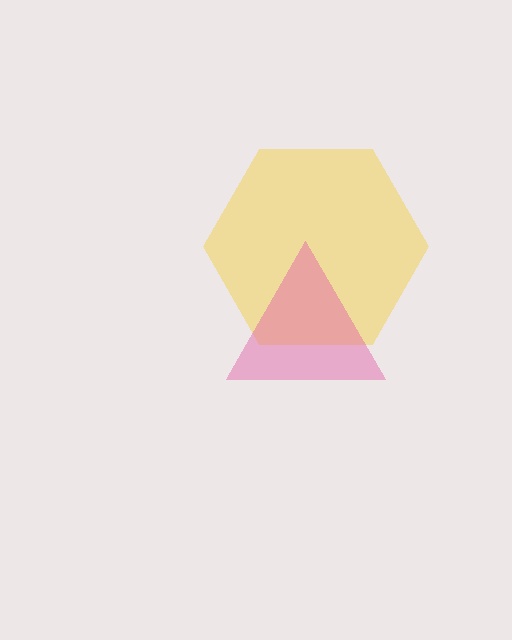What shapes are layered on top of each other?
The layered shapes are: a yellow hexagon, a pink triangle.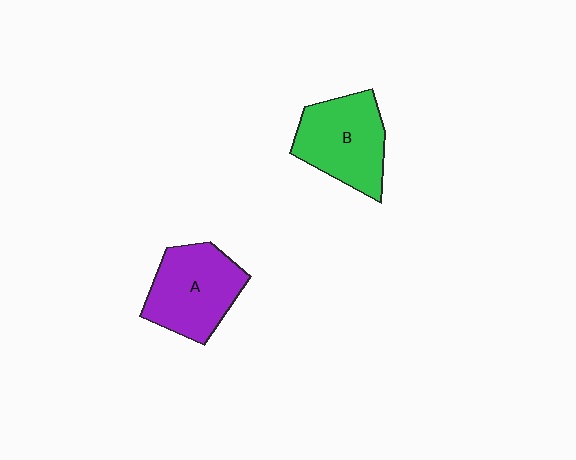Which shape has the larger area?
Shape A (purple).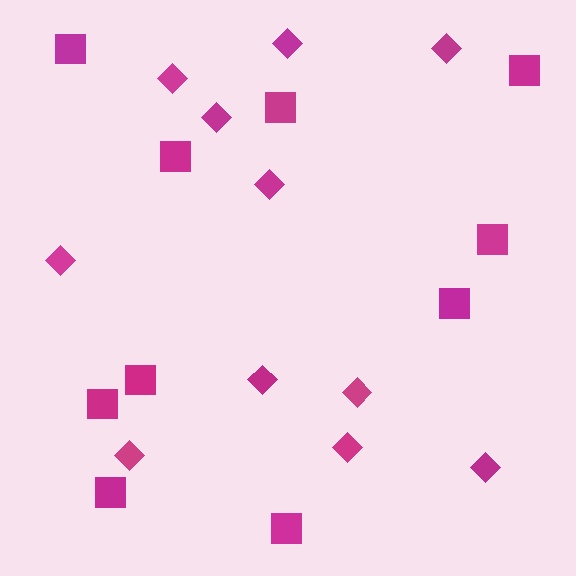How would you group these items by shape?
There are 2 groups: one group of diamonds (11) and one group of squares (10).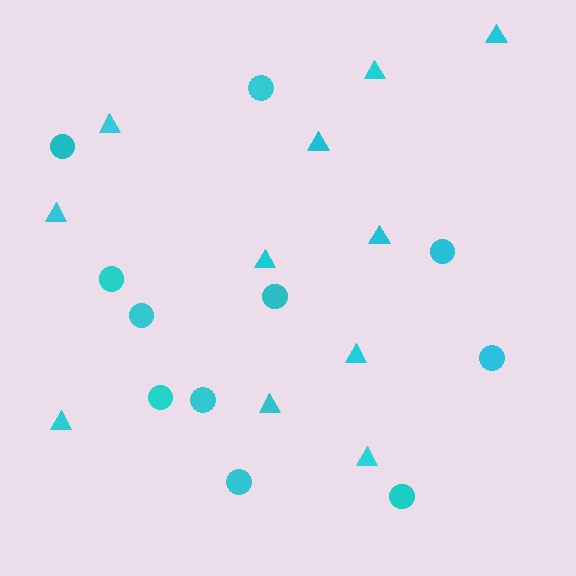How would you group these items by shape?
There are 2 groups: one group of triangles (11) and one group of circles (11).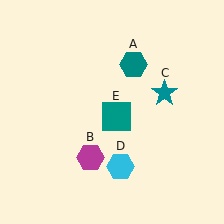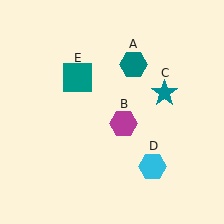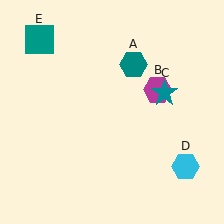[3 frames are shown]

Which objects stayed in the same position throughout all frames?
Teal hexagon (object A) and teal star (object C) remained stationary.